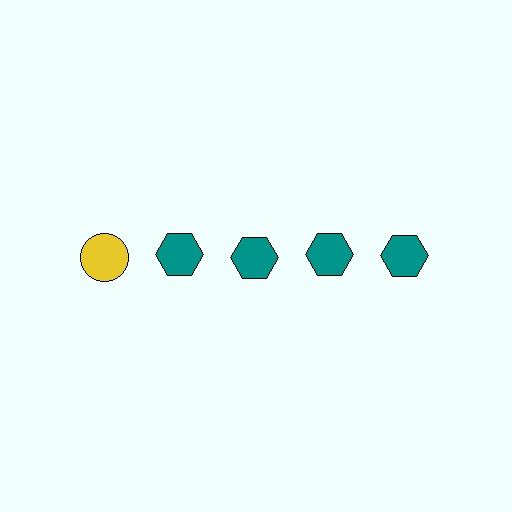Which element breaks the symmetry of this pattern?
The yellow circle in the top row, leftmost column breaks the symmetry. All other shapes are teal hexagons.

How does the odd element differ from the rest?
It differs in both color (yellow instead of teal) and shape (circle instead of hexagon).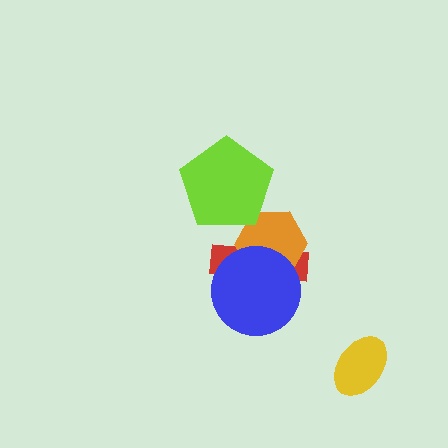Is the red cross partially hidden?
Yes, it is partially covered by another shape.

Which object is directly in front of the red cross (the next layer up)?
The orange hexagon is directly in front of the red cross.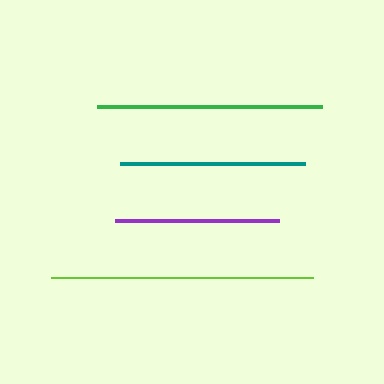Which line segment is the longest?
The lime line is the longest at approximately 263 pixels.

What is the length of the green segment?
The green segment is approximately 225 pixels long.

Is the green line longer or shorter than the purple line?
The green line is longer than the purple line.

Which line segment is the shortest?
The purple line is the shortest at approximately 165 pixels.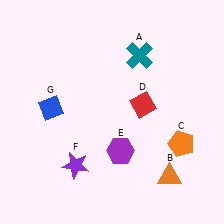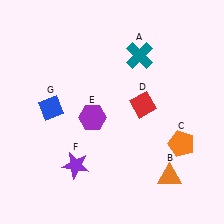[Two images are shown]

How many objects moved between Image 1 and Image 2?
1 object moved between the two images.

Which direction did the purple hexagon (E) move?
The purple hexagon (E) moved up.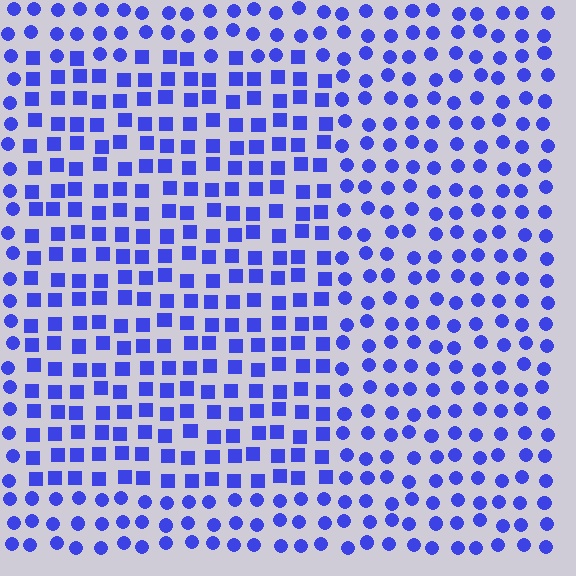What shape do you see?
I see a rectangle.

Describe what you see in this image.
The image is filled with small blue elements arranged in a uniform grid. A rectangle-shaped region contains squares, while the surrounding area contains circles. The boundary is defined purely by the change in element shape.